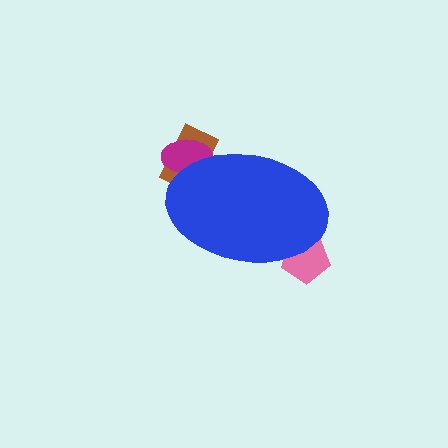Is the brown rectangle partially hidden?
Yes, the brown rectangle is partially hidden behind the blue ellipse.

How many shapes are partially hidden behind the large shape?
3 shapes are partially hidden.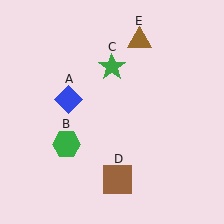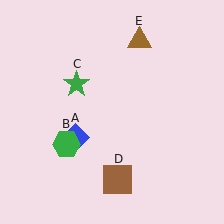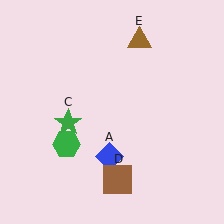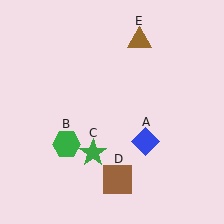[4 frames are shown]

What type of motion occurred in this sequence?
The blue diamond (object A), green star (object C) rotated counterclockwise around the center of the scene.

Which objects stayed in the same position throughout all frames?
Green hexagon (object B) and brown square (object D) and brown triangle (object E) remained stationary.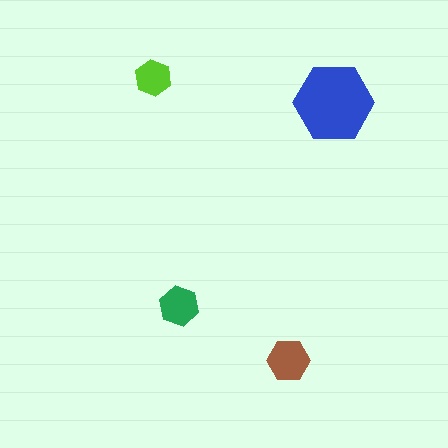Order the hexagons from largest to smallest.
the blue one, the brown one, the green one, the lime one.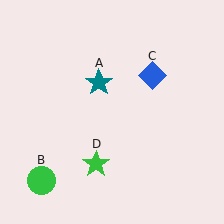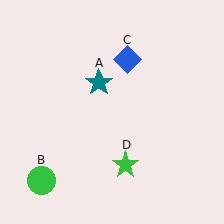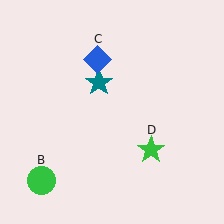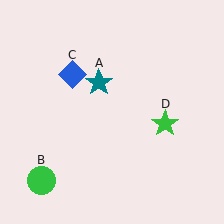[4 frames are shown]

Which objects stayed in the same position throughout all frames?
Teal star (object A) and green circle (object B) remained stationary.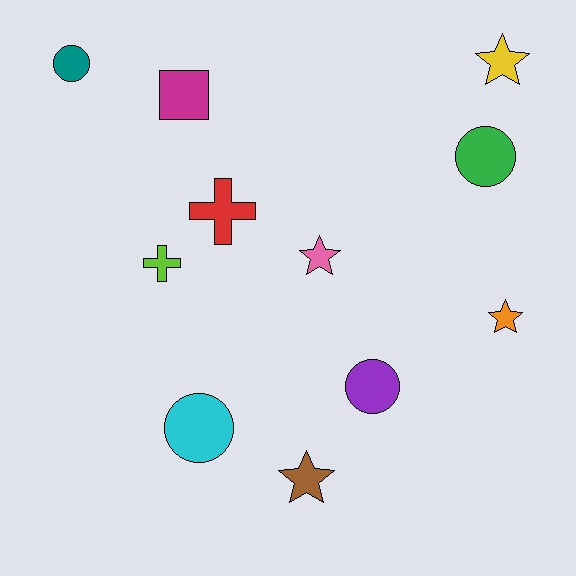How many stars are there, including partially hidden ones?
There are 4 stars.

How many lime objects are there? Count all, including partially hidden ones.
There is 1 lime object.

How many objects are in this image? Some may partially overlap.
There are 11 objects.